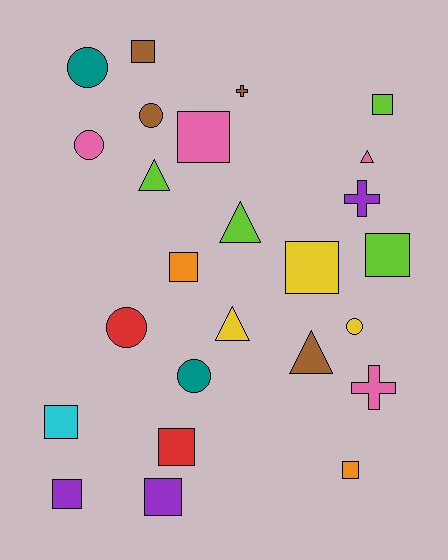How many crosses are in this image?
There are 3 crosses.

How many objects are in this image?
There are 25 objects.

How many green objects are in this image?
There are no green objects.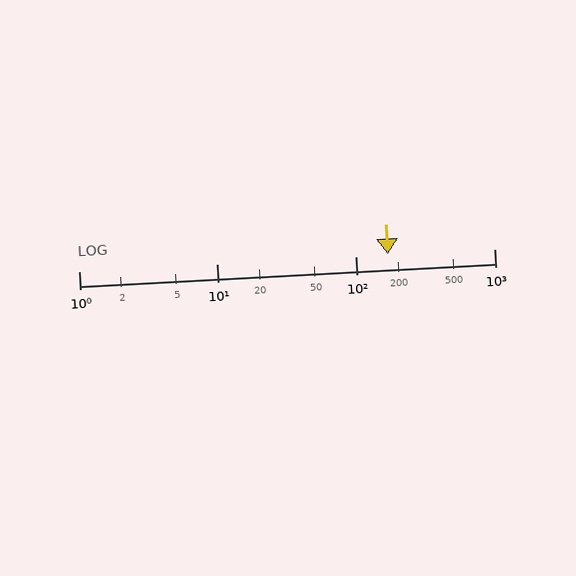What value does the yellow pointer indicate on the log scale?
The pointer indicates approximately 170.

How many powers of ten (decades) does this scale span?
The scale spans 3 decades, from 1 to 1000.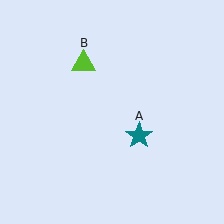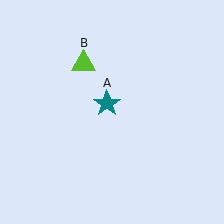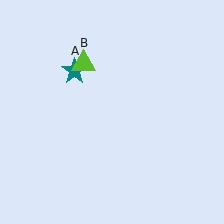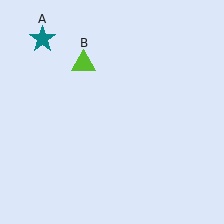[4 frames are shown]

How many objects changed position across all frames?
1 object changed position: teal star (object A).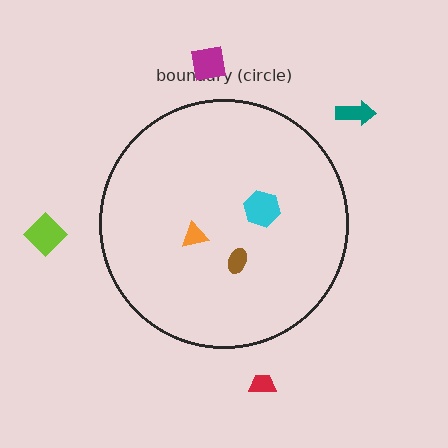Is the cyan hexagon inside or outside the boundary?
Inside.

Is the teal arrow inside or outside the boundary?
Outside.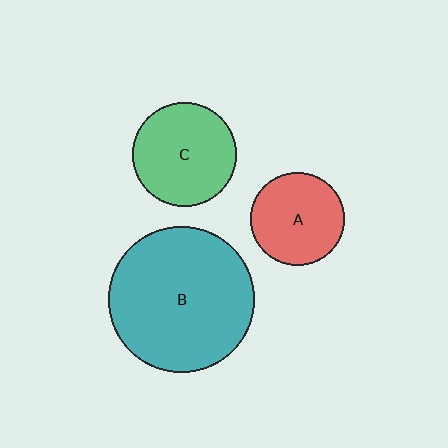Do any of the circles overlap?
No, none of the circles overlap.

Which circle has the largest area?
Circle B (teal).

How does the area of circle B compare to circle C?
Approximately 2.0 times.